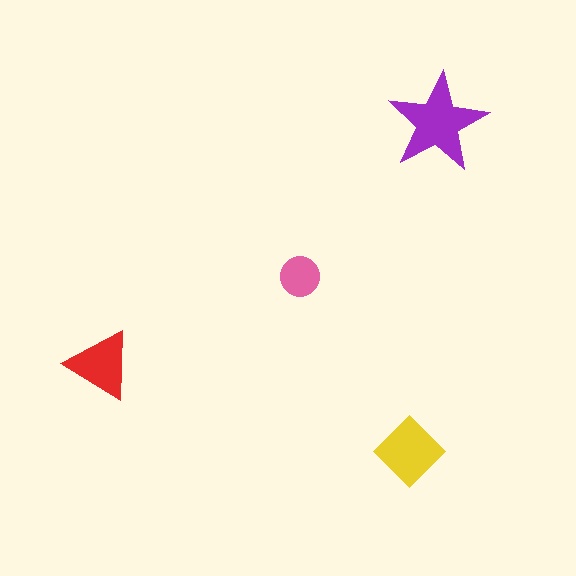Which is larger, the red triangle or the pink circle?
The red triangle.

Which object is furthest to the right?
The purple star is rightmost.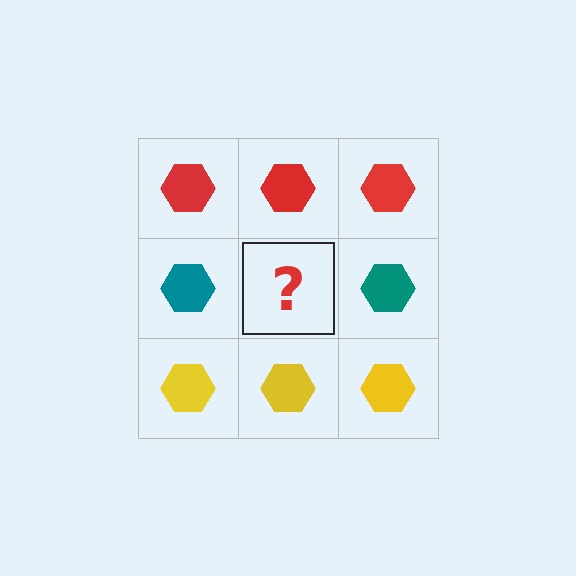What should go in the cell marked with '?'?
The missing cell should contain a teal hexagon.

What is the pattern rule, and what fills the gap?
The rule is that each row has a consistent color. The gap should be filled with a teal hexagon.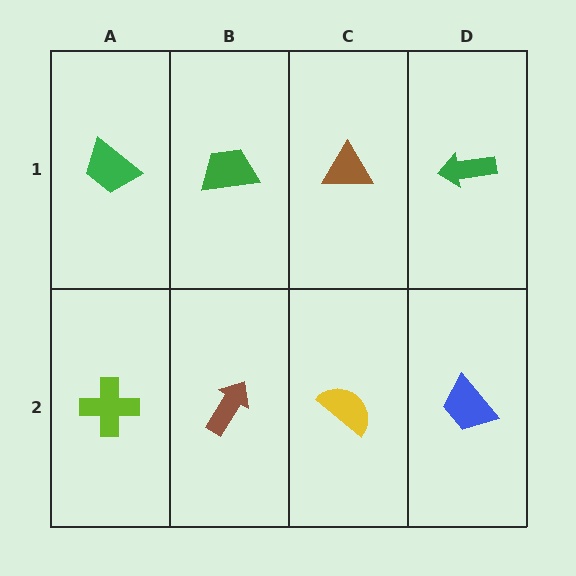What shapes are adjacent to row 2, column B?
A green trapezoid (row 1, column B), a lime cross (row 2, column A), a yellow semicircle (row 2, column C).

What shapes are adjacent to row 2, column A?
A green trapezoid (row 1, column A), a brown arrow (row 2, column B).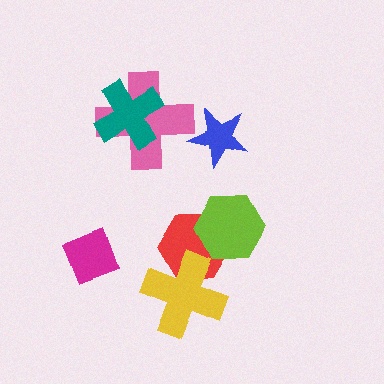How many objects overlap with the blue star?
0 objects overlap with the blue star.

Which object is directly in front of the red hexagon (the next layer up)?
The lime hexagon is directly in front of the red hexagon.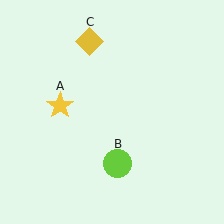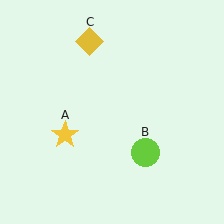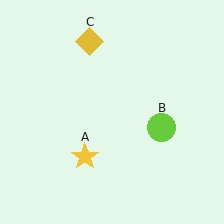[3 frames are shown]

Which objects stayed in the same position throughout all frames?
Yellow diamond (object C) remained stationary.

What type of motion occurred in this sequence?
The yellow star (object A), lime circle (object B) rotated counterclockwise around the center of the scene.